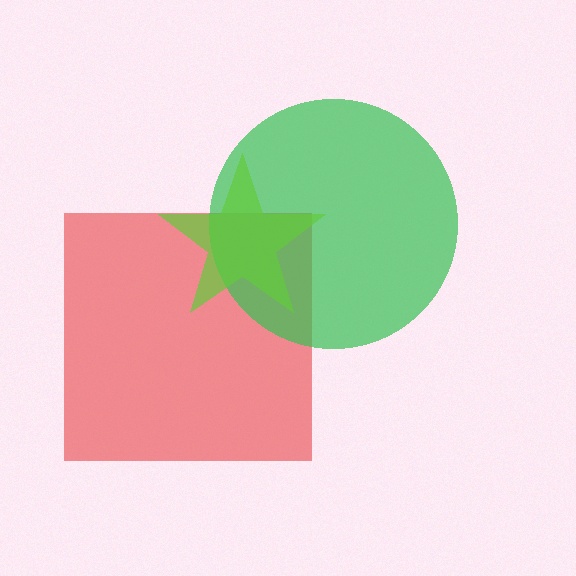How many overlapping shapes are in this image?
There are 3 overlapping shapes in the image.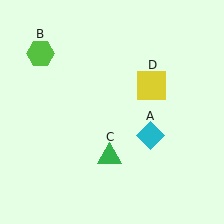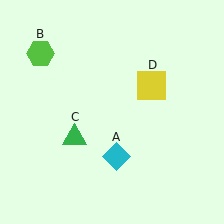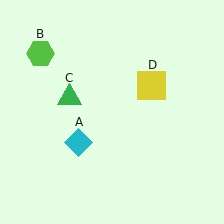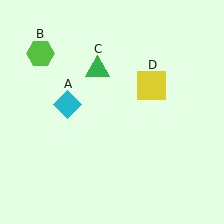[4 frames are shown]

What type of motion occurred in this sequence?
The cyan diamond (object A), green triangle (object C) rotated clockwise around the center of the scene.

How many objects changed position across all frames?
2 objects changed position: cyan diamond (object A), green triangle (object C).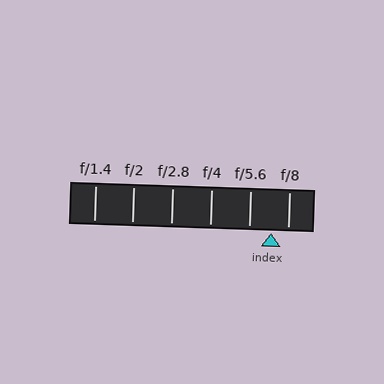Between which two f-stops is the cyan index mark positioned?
The index mark is between f/5.6 and f/8.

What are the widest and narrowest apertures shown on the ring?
The widest aperture shown is f/1.4 and the narrowest is f/8.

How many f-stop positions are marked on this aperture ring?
There are 6 f-stop positions marked.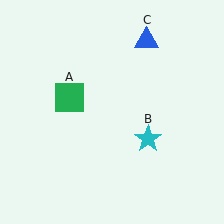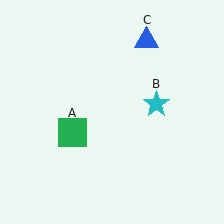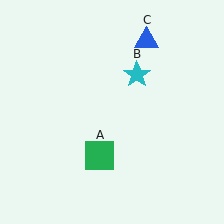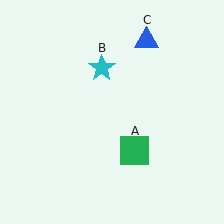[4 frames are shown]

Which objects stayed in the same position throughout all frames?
Blue triangle (object C) remained stationary.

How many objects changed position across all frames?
2 objects changed position: green square (object A), cyan star (object B).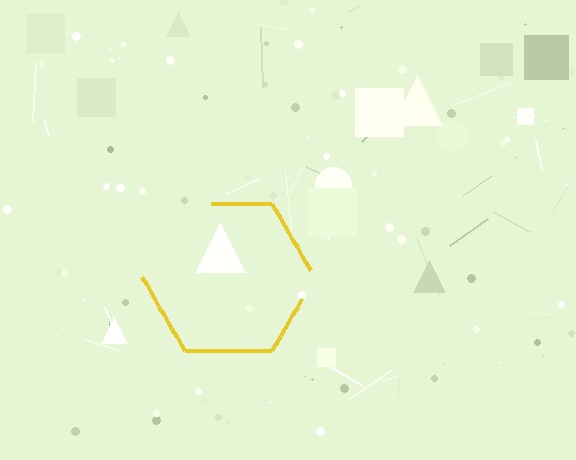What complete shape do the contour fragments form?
The contour fragments form a hexagon.